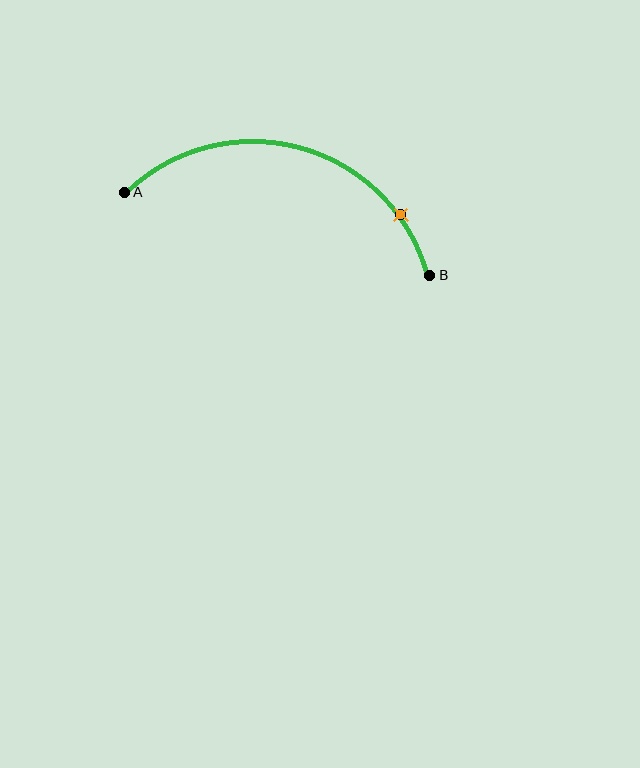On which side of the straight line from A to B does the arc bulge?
The arc bulges above the straight line connecting A and B.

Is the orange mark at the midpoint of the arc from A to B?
No. The orange mark lies on the arc but is closer to endpoint B. The arc midpoint would be at the point on the curve equidistant along the arc from both A and B.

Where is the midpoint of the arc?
The arc midpoint is the point on the curve farthest from the straight line joining A and B. It sits above that line.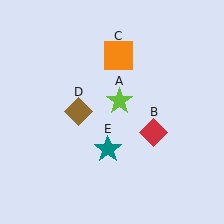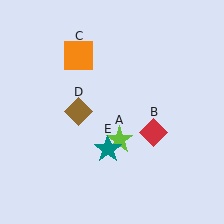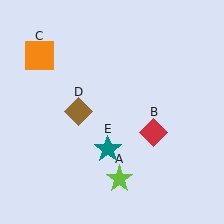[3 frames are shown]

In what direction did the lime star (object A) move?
The lime star (object A) moved down.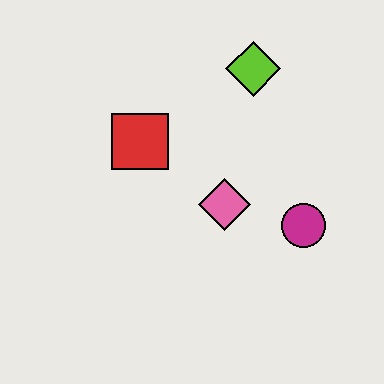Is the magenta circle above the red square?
No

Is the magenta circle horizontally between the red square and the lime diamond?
No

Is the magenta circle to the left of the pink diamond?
No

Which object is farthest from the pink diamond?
The lime diamond is farthest from the pink diamond.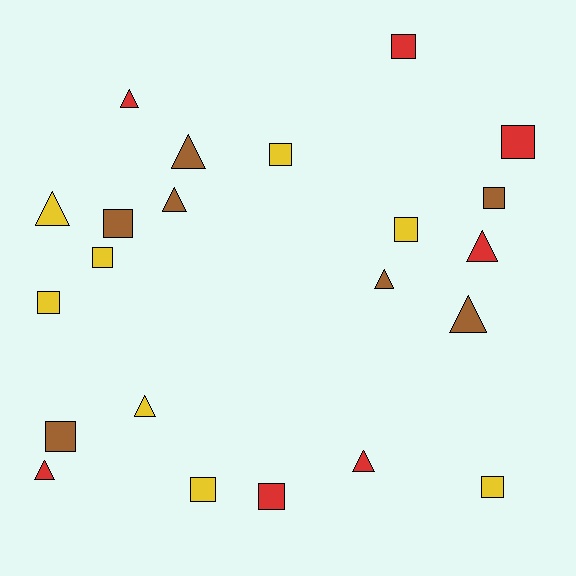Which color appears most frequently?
Yellow, with 8 objects.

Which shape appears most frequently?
Square, with 12 objects.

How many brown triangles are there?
There are 4 brown triangles.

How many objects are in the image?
There are 22 objects.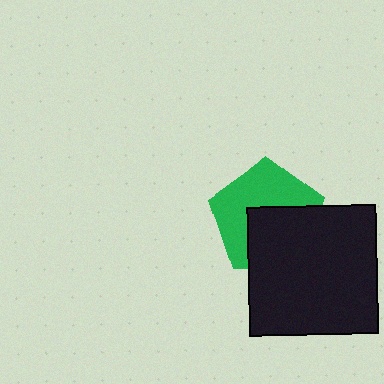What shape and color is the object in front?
The object in front is a black square.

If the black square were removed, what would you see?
You would see the complete green pentagon.